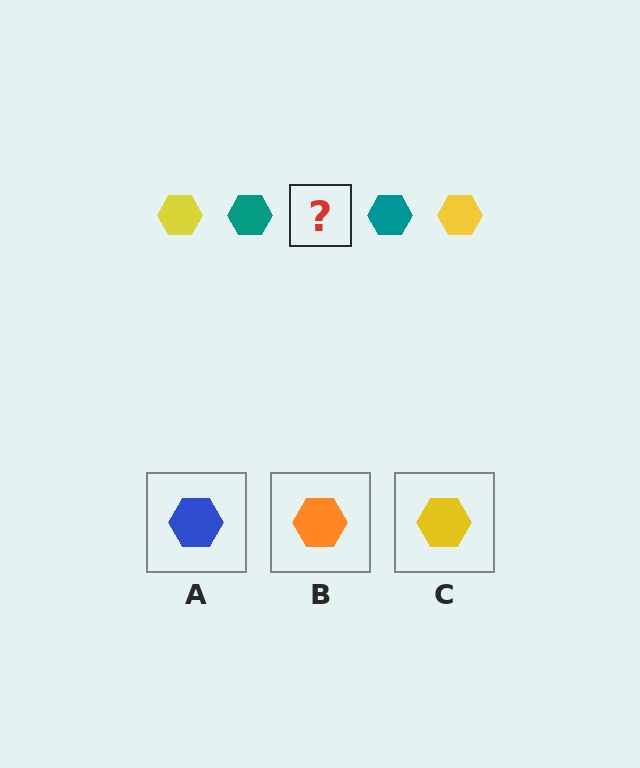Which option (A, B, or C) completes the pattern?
C.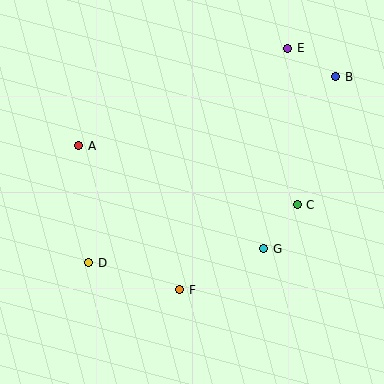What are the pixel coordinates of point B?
Point B is at (336, 77).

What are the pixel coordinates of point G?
Point G is at (264, 249).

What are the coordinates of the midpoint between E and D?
The midpoint between E and D is at (188, 156).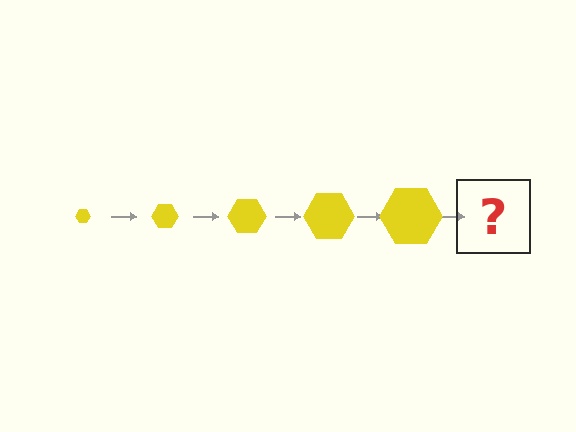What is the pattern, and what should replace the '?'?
The pattern is that the hexagon gets progressively larger each step. The '?' should be a yellow hexagon, larger than the previous one.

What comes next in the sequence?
The next element should be a yellow hexagon, larger than the previous one.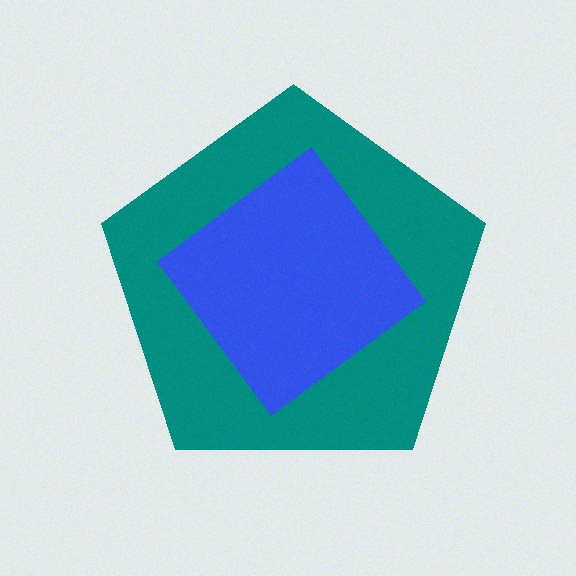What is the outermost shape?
The teal pentagon.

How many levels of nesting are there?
2.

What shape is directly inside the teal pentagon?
The blue diamond.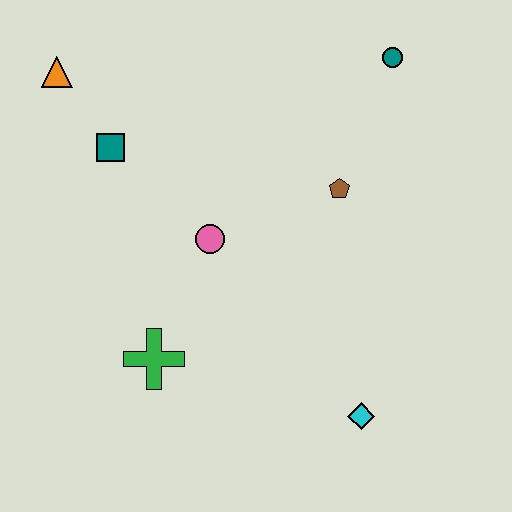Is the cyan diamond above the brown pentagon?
No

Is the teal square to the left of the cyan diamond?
Yes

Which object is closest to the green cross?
The pink circle is closest to the green cross.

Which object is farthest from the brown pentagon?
The orange triangle is farthest from the brown pentagon.